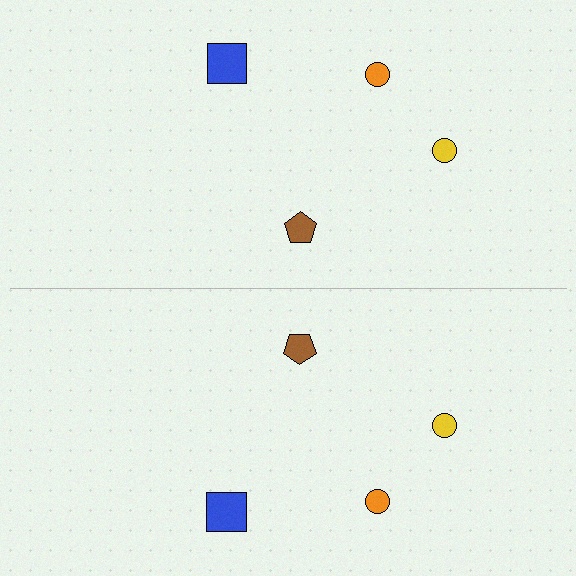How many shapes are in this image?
There are 8 shapes in this image.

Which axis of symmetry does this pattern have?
The pattern has a horizontal axis of symmetry running through the center of the image.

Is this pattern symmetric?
Yes, this pattern has bilateral (reflection) symmetry.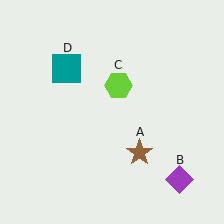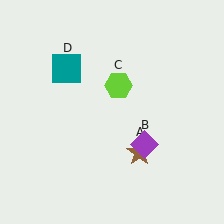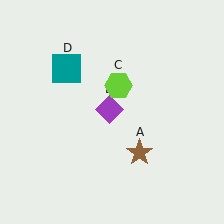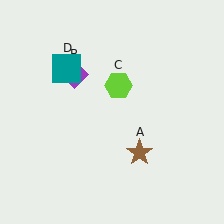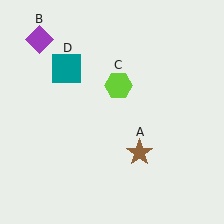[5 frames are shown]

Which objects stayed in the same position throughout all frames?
Brown star (object A) and lime hexagon (object C) and teal square (object D) remained stationary.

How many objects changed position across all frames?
1 object changed position: purple diamond (object B).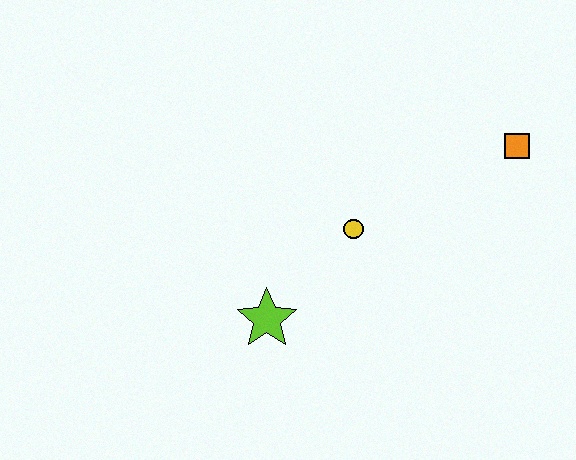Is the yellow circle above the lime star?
Yes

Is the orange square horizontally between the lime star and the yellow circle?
No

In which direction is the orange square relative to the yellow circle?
The orange square is to the right of the yellow circle.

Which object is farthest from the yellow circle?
The orange square is farthest from the yellow circle.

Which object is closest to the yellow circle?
The lime star is closest to the yellow circle.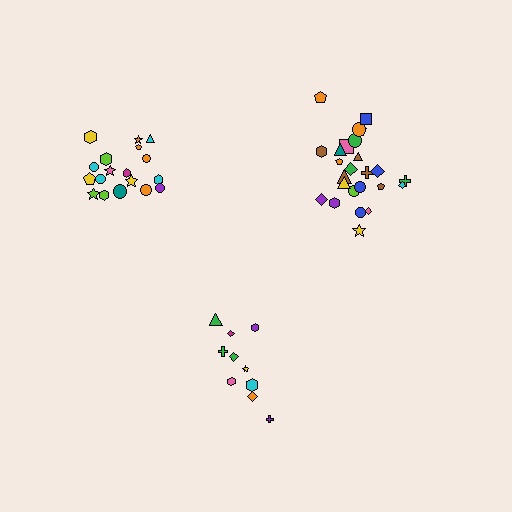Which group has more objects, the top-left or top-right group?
The top-right group.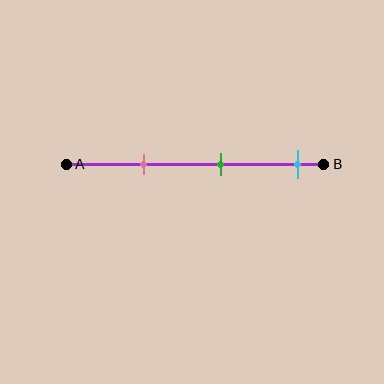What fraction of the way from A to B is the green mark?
The green mark is approximately 60% (0.6) of the way from A to B.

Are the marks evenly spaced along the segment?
Yes, the marks are approximately evenly spaced.